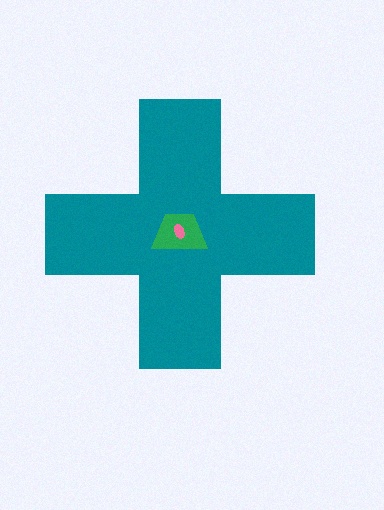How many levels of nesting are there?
3.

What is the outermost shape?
The teal cross.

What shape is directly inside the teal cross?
The green trapezoid.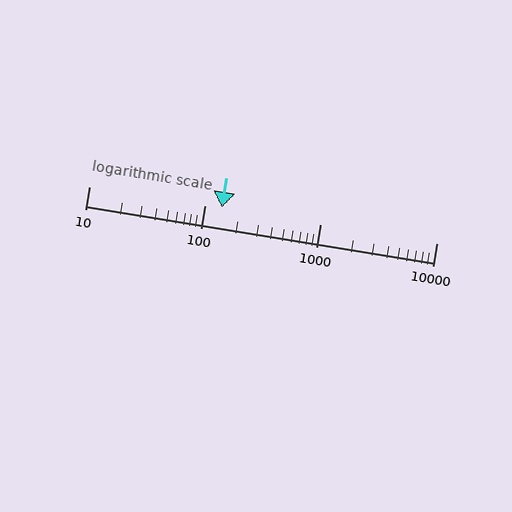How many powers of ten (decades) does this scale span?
The scale spans 3 decades, from 10 to 10000.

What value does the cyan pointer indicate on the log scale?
The pointer indicates approximately 140.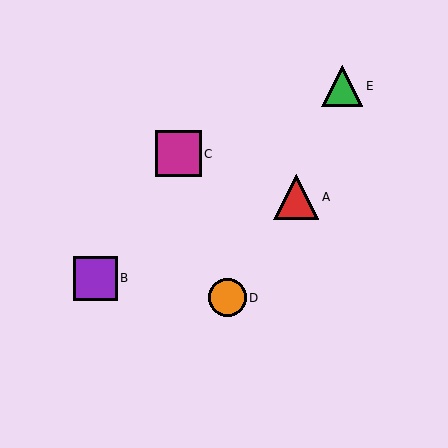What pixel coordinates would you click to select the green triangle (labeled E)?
Click at (342, 86) to select the green triangle E.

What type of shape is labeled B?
Shape B is a purple square.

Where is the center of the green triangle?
The center of the green triangle is at (342, 86).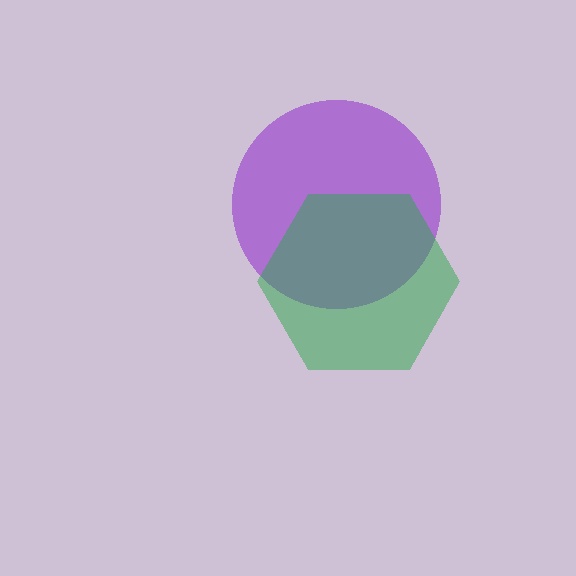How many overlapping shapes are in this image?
There are 2 overlapping shapes in the image.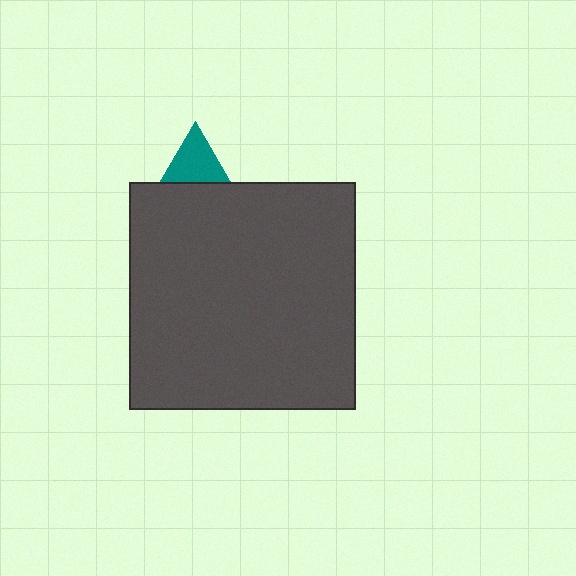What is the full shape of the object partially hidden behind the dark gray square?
The partially hidden object is a teal triangle.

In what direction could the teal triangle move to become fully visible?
The teal triangle could move up. That would shift it out from behind the dark gray square entirely.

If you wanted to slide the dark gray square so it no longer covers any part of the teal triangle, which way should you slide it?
Slide it down — that is the most direct way to separate the two shapes.